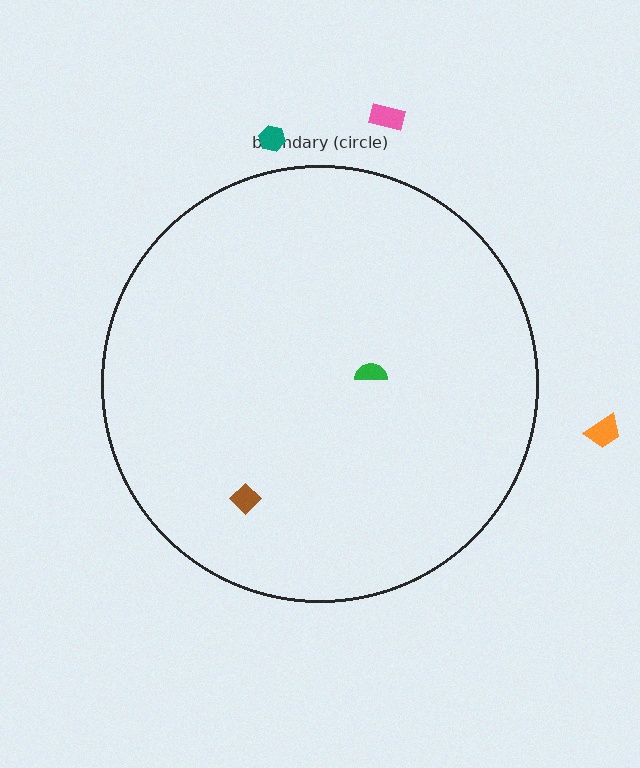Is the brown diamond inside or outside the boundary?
Inside.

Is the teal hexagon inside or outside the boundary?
Outside.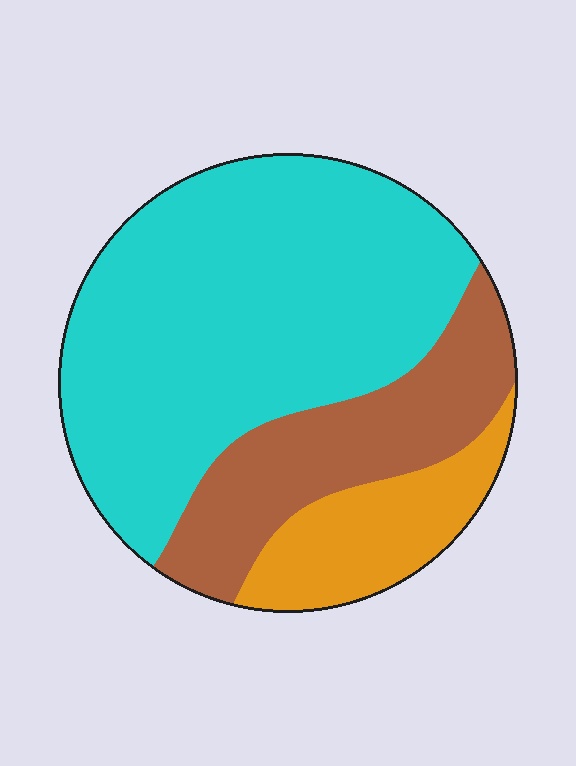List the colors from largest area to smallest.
From largest to smallest: cyan, brown, orange.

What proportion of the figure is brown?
Brown covers around 25% of the figure.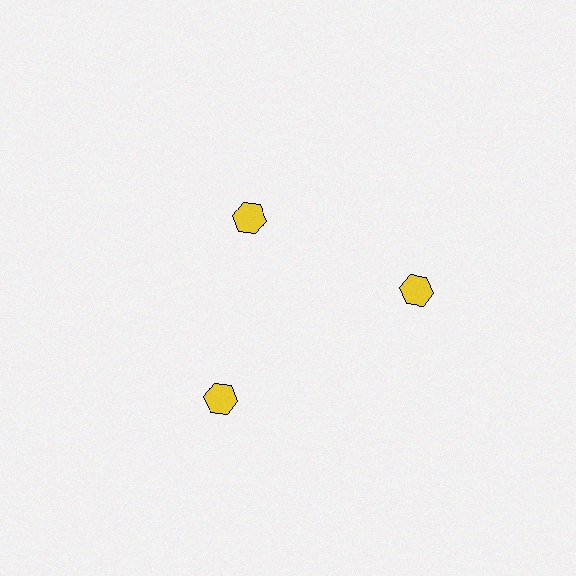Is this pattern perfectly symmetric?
No. The 3 yellow hexagons are arranged in a ring, but one element near the 11 o'clock position is pulled inward toward the center, breaking the 3-fold rotational symmetry.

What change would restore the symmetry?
The symmetry would be restored by moving it outward, back onto the ring so that all 3 hexagons sit at equal angles and equal distance from the center.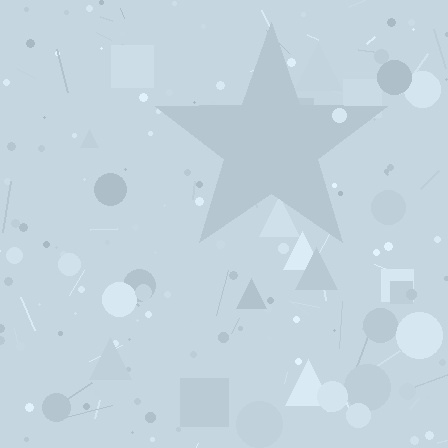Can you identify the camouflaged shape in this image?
The camouflaged shape is a star.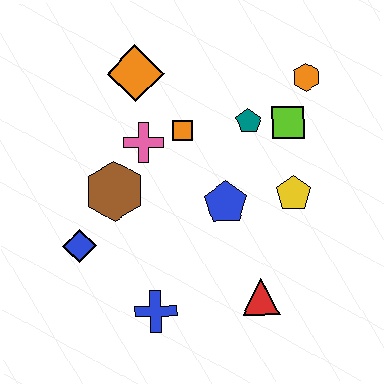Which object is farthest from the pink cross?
The red triangle is farthest from the pink cross.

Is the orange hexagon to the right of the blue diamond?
Yes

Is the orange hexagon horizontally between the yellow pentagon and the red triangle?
No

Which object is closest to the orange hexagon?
The lime square is closest to the orange hexagon.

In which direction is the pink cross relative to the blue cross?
The pink cross is above the blue cross.